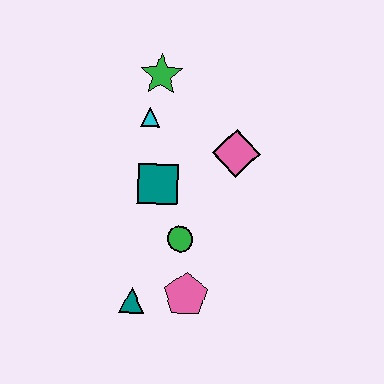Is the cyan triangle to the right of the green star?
No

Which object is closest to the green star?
The cyan triangle is closest to the green star.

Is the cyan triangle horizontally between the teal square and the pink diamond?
No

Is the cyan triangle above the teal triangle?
Yes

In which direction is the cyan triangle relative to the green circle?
The cyan triangle is above the green circle.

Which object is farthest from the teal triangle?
The green star is farthest from the teal triangle.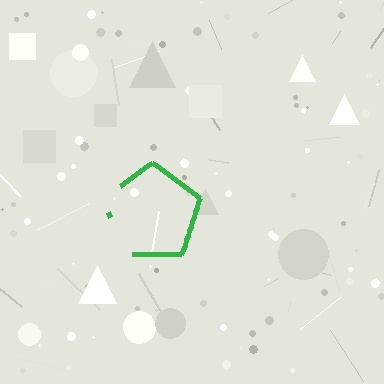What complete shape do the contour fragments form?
The contour fragments form a pentagon.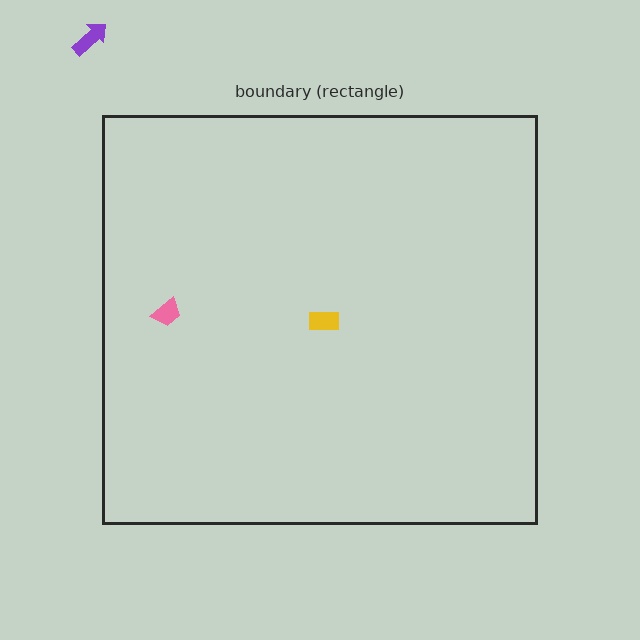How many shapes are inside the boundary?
2 inside, 1 outside.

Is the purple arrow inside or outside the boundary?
Outside.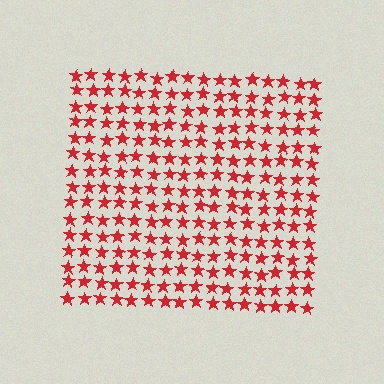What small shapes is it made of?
It is made of small stars.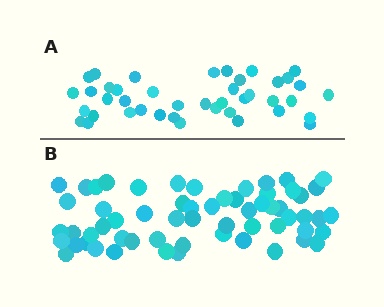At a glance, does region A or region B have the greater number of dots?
Region B (the bottom region) has more dots.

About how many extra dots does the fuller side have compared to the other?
Region B has approximately 20 more dots than region A.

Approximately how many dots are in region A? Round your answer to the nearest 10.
About 40 dots. (The exact count is 42, which rounds to 40.)